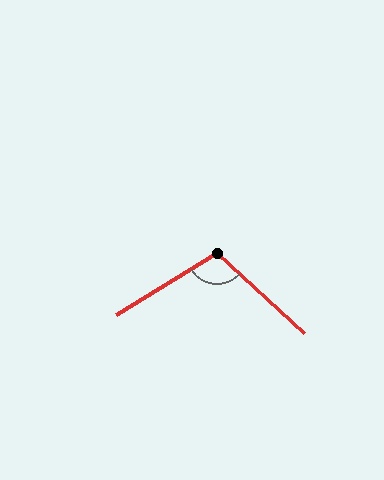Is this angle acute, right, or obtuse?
It is obtuse.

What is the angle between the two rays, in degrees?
Approximately 106 degrees.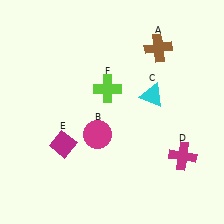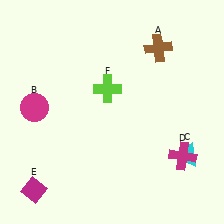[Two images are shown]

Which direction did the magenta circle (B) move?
The magenta circle (B) moved left.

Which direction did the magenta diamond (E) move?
The magenta diamond (E) moved down.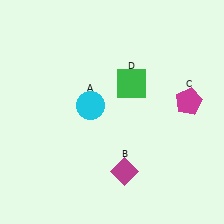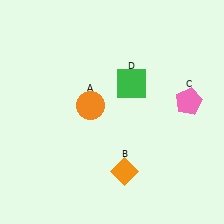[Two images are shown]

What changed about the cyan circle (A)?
In Image 1, A is cyan. In Image 2, it changed to orange.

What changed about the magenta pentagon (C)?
In Image 1, C is magenta. In Image 2, it changed to pink.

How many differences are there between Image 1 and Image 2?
There are 3 differences between the two images.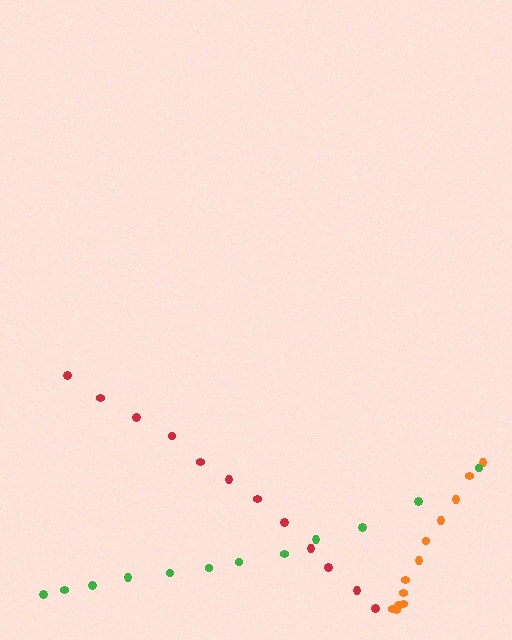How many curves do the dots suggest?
There are 3 distinct paths.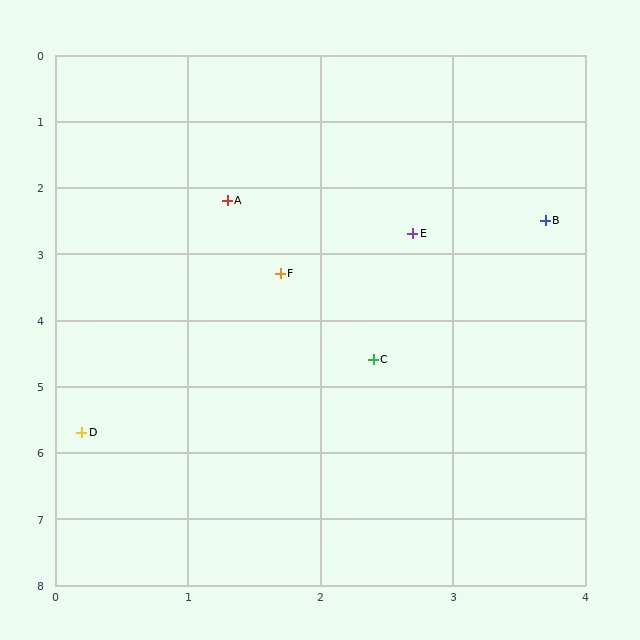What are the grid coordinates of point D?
Point D is at approximately (0.2, 5.7).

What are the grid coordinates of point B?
Point B is at approximately (3.7, 2.5).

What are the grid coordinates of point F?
Point F is at approximately (1.7, 3.3).